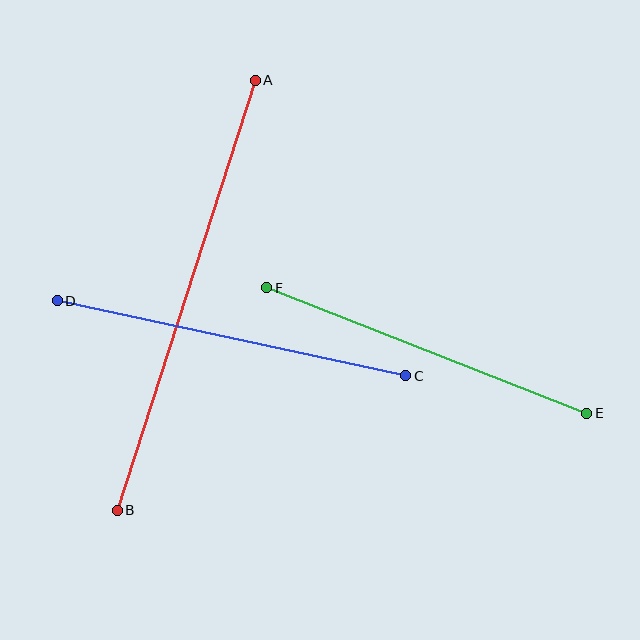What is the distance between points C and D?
The distance is approximately 357 pixels.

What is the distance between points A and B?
The distance is approximately 452 pixels.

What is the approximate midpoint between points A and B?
The midpoint is at approximately (186, 295) pixels.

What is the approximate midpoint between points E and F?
The midpoint is at approximately (427, 350) pixels.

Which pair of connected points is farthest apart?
Points A and B are farthest apart.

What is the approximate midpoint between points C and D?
The midpoint is at approximately (232, 338) pixels.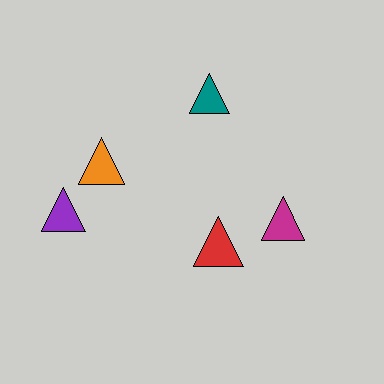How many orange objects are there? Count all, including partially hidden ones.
There is 1 orange object.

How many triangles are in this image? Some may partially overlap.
There are 5 triangles.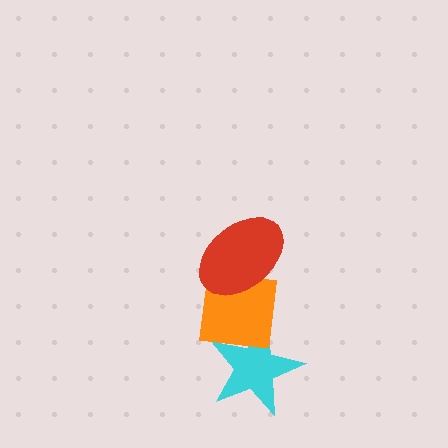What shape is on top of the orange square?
The red ellipse is on top of the orange square.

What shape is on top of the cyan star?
The orange square is on top of the cyan star.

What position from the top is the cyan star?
The cyan star is 3rd from the top.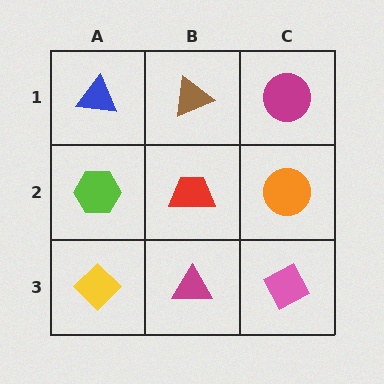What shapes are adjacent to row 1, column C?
An orange circle (row 2, column C), a brown triangle (row 1, column B).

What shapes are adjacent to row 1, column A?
A lime hexagon (row 2, column A), a brown triangle (row 1, column B).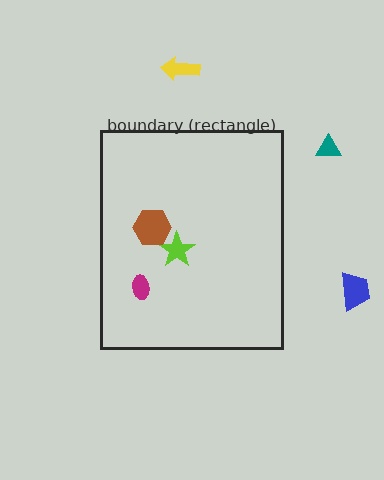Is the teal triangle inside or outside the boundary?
Outside.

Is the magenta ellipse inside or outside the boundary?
Inside.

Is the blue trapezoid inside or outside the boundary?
Outside.